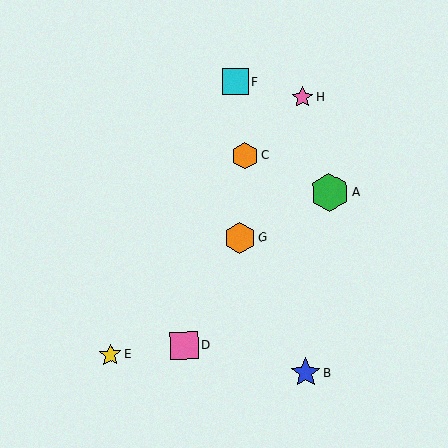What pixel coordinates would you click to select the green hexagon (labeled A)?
Click at (329, 192) to select the green hexagon A.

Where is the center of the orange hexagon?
The center of the orange hexagon is at (240, 238).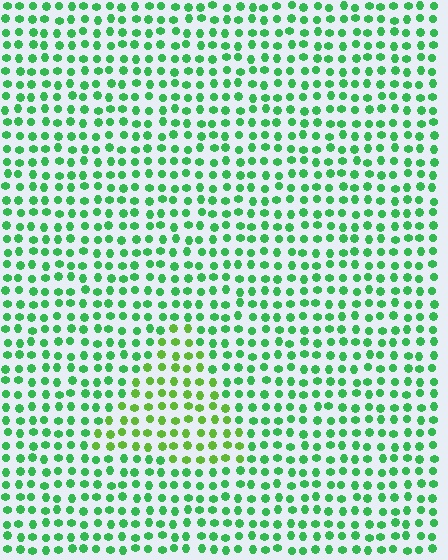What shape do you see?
I see a triangle.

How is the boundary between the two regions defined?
The boundary is defined purely by a slight shift in hue (about 32 degrees). Spacing, size, and orientation are identical on both sides.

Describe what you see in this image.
The image is filled with small green elements in a uniform arrangement. A triangle-shaped region is visible where the elements are tinted to a slightly different hue, forming a subtle color boundary.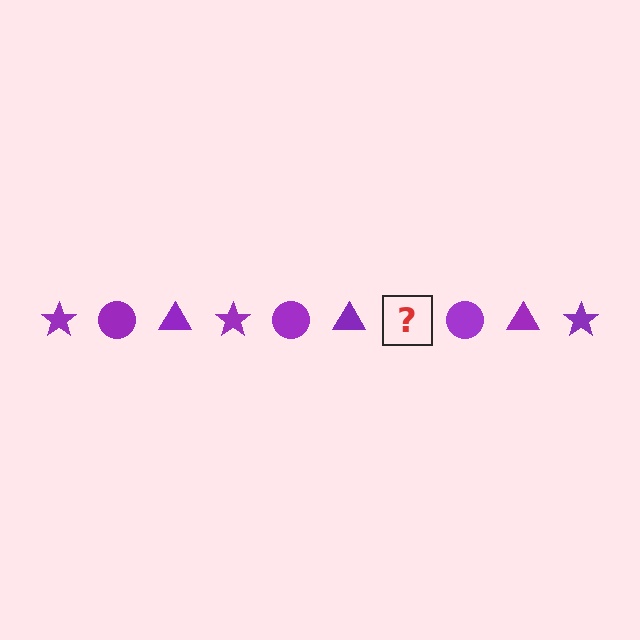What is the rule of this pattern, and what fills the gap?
The rule is that the pattern cycles through star, circle, triangle shapes in purple. The gap should be filled with a purple star.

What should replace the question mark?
The question mark should be replaced with a purple star.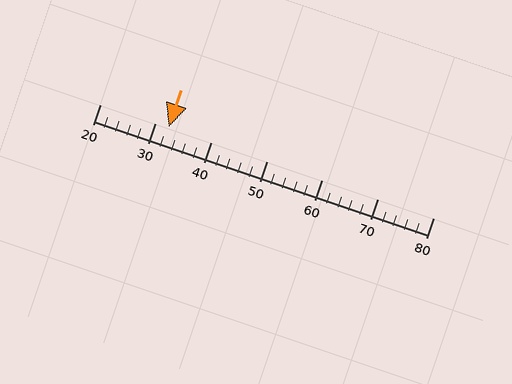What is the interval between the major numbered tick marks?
The major tick marks are spaced 10 units apart.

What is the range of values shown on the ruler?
The ruler shows values from 20 to 80.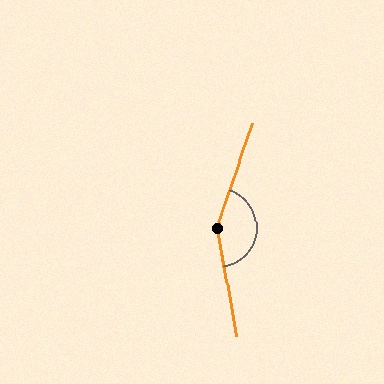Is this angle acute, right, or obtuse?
It is obtuse.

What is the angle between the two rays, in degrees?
Approximately 151 degrees.